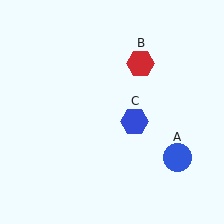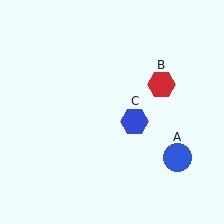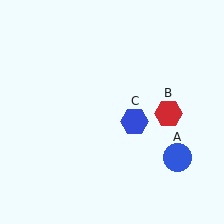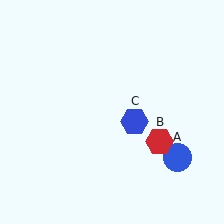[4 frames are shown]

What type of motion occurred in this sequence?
The red hexagon (object B) rotated clockwise around the center of the scene.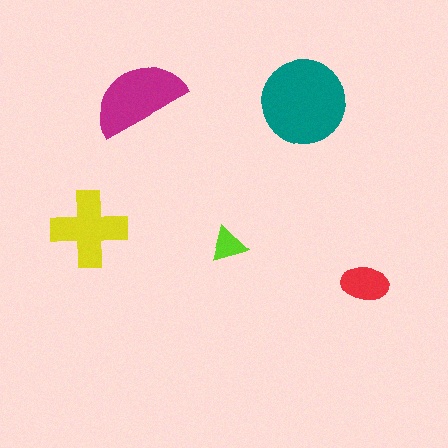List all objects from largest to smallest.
The teal circle, the magenta semicircle, the yellow cross, the red ellipse, the lime triangle.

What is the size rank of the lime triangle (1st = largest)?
5th.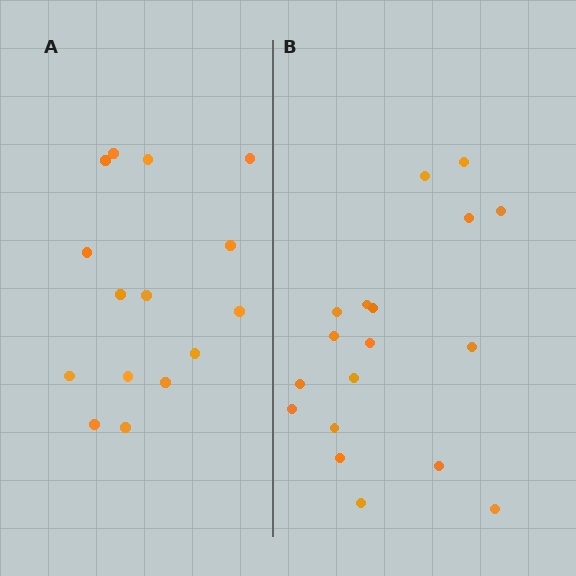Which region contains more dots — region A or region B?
Region B (the right region) has more dots.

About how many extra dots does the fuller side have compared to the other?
Region B has just a few more — roughly 2 or 3 more dots than region A.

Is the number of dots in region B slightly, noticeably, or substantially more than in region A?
Region B has only slightly more — the two regions are fairly close. The ratio is roughly 1.2 to 1.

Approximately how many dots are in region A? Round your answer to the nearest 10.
About 20 dots. (The exact count is 15, which rounds to 20.)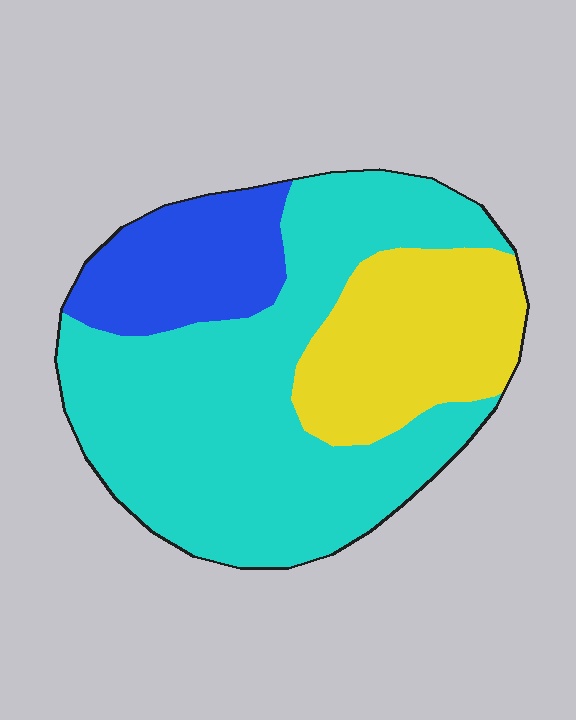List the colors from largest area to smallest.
From largest to smallest: cyan, yellow, blue.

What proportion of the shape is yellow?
Yellow takes up less than a quarter of the shape.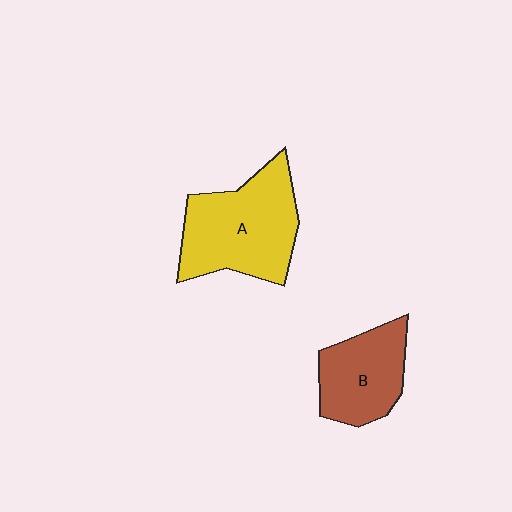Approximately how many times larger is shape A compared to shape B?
Approximately 1.5 times.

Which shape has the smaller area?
Shape B (brown).